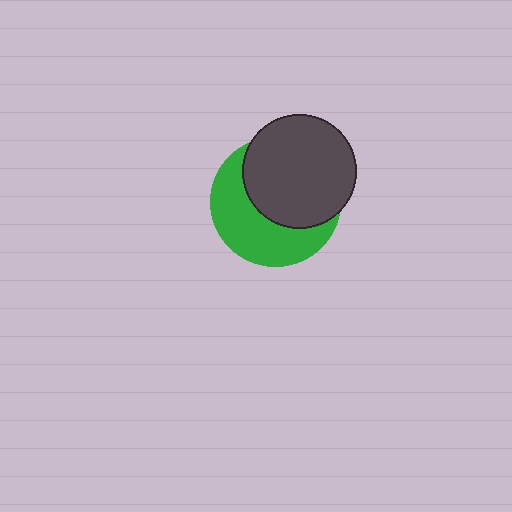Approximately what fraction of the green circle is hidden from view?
Roughly 53% of the green circle is hidden behind the dark gray circle.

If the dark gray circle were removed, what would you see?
You would see the complete green circle.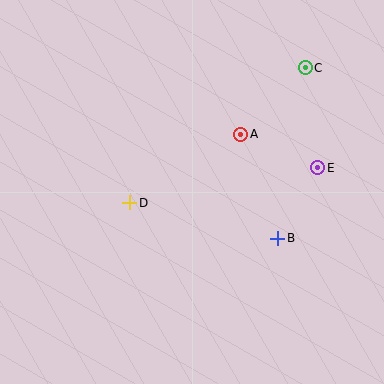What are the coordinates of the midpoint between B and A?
The midpoint between B and A is at (259, 186).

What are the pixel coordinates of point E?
Point E is at (318, 168).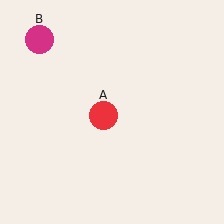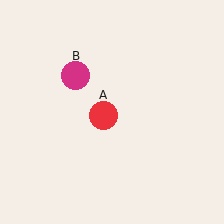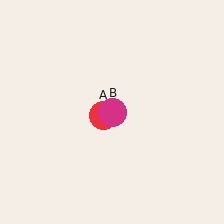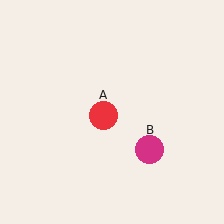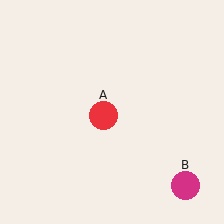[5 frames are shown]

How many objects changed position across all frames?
1 object changed position: magenta circle (object B).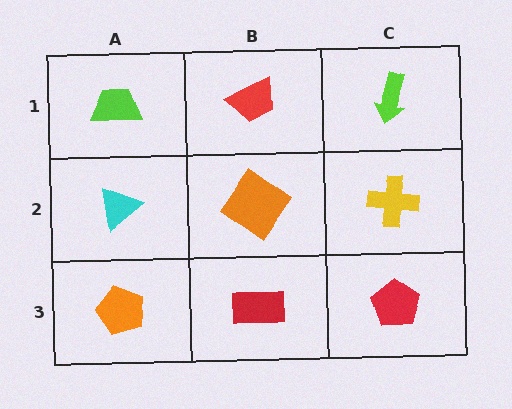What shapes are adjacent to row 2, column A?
A lime trapezoid (row 1, column A), an orange pentagon (row 3, column A), an orange diamond (row 2, column B).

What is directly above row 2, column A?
A lime trapezoid.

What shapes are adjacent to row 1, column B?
An orange diamond (row 2, column B), a lime trapezoid (row 1, column A), a lime arrow (row 1, column C).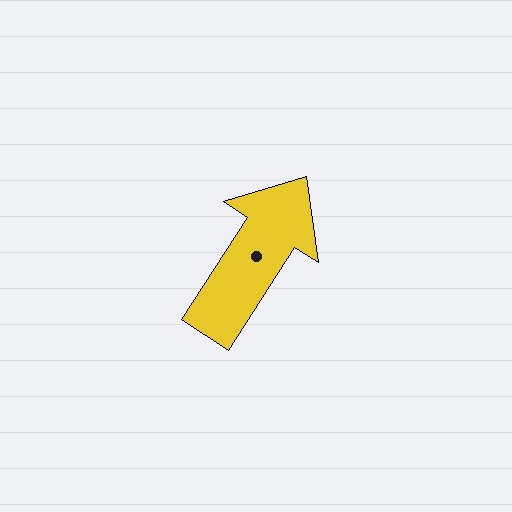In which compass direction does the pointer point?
Northeast.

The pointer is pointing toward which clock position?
Roughly 1 o'clock.